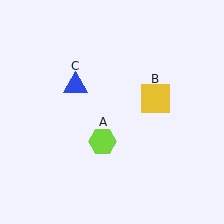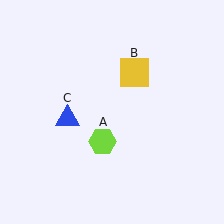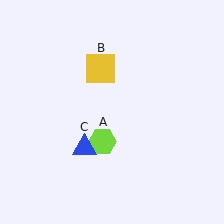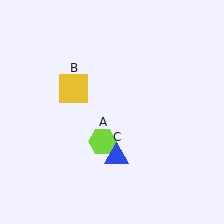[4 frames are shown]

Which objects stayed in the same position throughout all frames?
Lime hexagon (object A) remained stationary.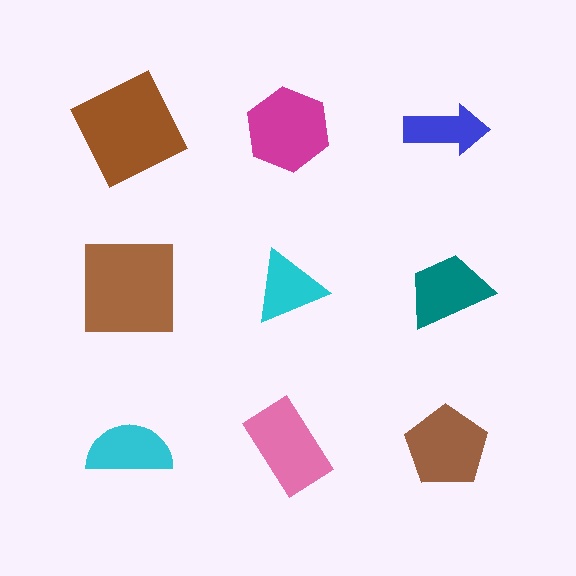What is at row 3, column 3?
A brown pentagon.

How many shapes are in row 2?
3 shapes.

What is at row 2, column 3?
A teal trapezoid.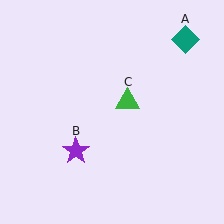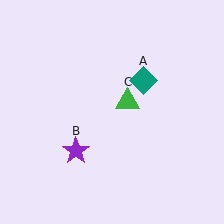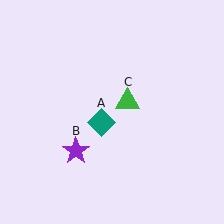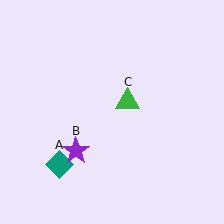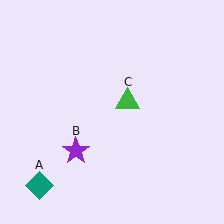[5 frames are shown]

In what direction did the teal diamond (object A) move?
The teal diamond (object A) moved down and to the left.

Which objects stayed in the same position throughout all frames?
Purple star (object B) and green triangle (object C) remained stationary.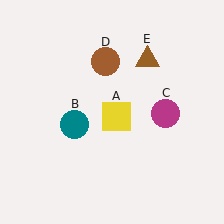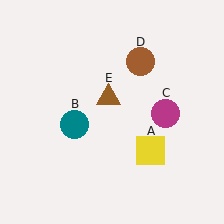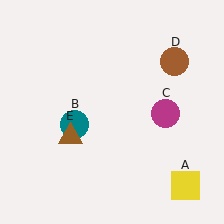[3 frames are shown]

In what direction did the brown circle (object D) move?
The brown circle (object D) moved right.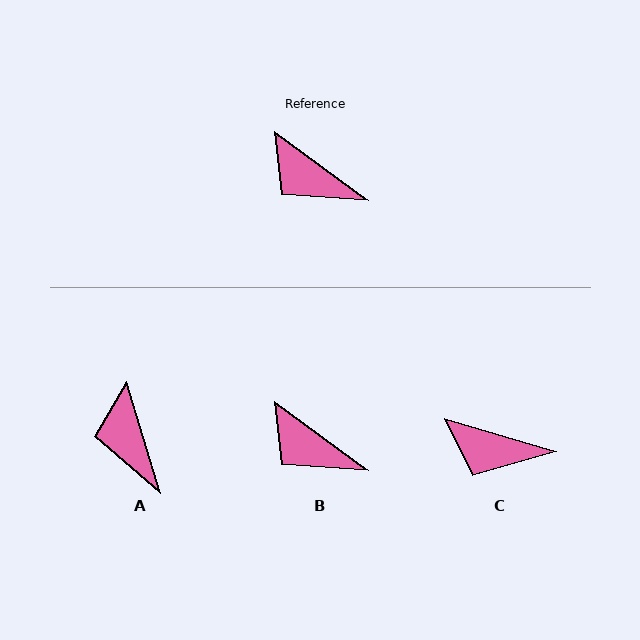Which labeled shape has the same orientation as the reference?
B.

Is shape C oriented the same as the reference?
No, it is off by about 20 degrees.